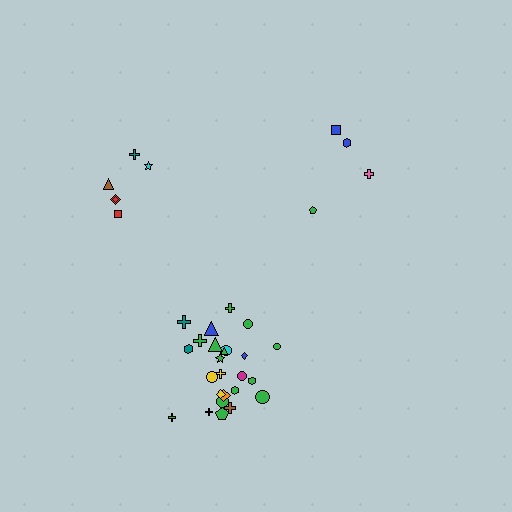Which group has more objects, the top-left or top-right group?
The top-left group.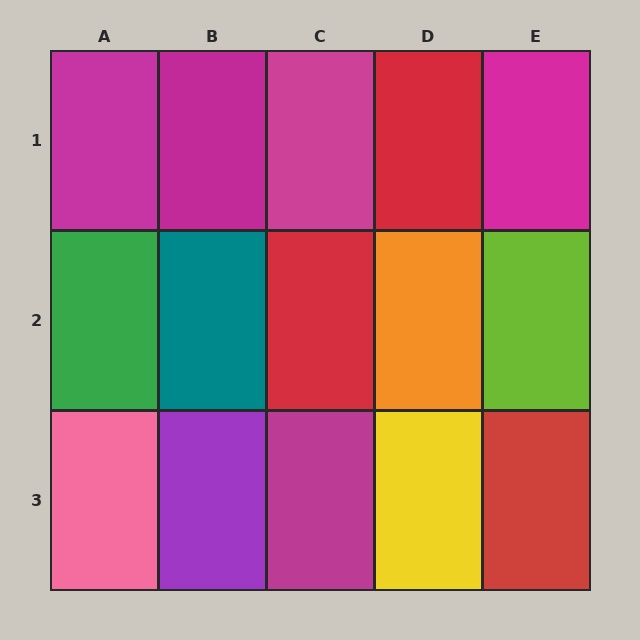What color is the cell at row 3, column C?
Magenta.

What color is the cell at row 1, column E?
Magenta.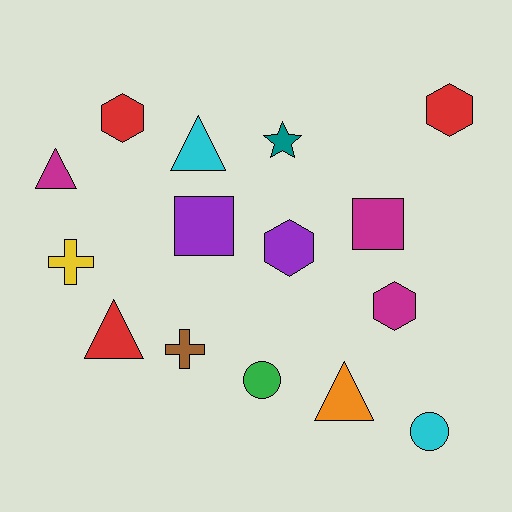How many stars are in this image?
There is 1 star.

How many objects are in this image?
There are 15 objects.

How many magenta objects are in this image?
There are 3 magenta objects.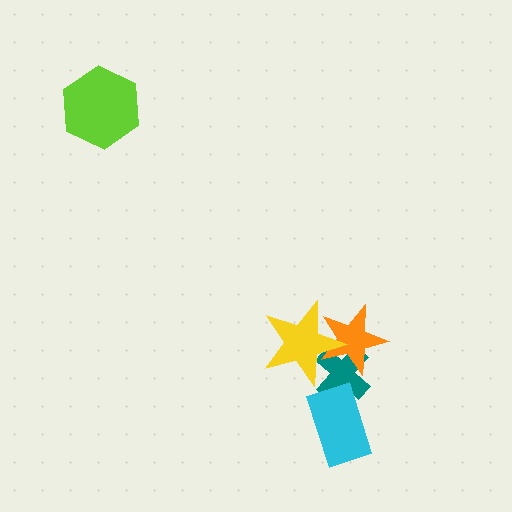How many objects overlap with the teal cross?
3 objects overlap with the teal cross.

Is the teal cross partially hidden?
Yes, it is partially covered by another shape.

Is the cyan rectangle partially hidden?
No, no other shape covers it.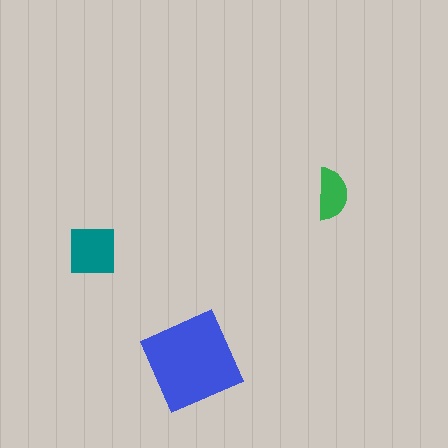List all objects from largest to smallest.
The blue diamond, the teal square, the green semicircle.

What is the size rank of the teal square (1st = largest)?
2nd.